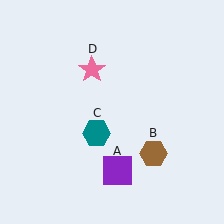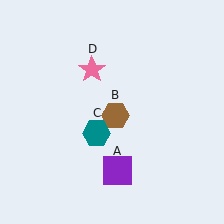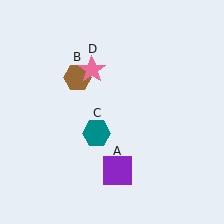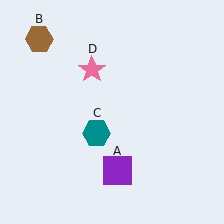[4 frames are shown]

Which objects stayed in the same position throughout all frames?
Purple square (object A) and teal hexagon (object C) and pink star (object D) remained stationary.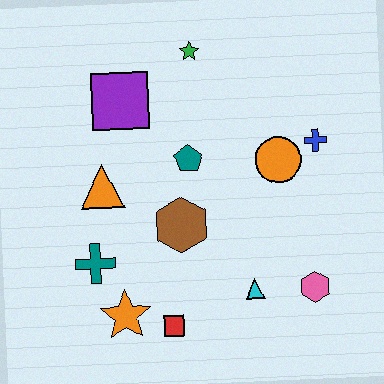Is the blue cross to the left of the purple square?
No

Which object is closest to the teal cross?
The orange star is closest to the teal cross.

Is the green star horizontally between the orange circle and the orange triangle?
Yes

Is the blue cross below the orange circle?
No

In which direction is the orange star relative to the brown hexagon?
The orange star is below the brown hexagon.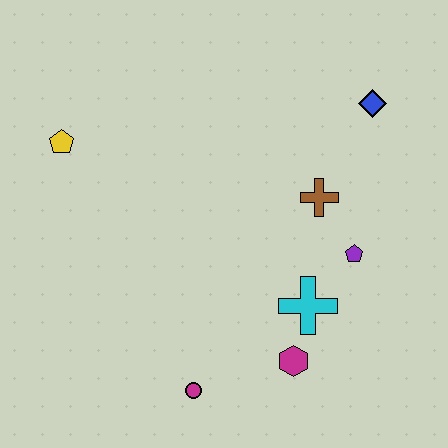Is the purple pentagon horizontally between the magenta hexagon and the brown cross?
No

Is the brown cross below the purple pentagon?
No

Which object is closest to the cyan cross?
The magenta hexagon is closest to the cyan cross.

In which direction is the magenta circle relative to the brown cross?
The magenta circle is below the brown cross.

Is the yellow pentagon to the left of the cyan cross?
Yes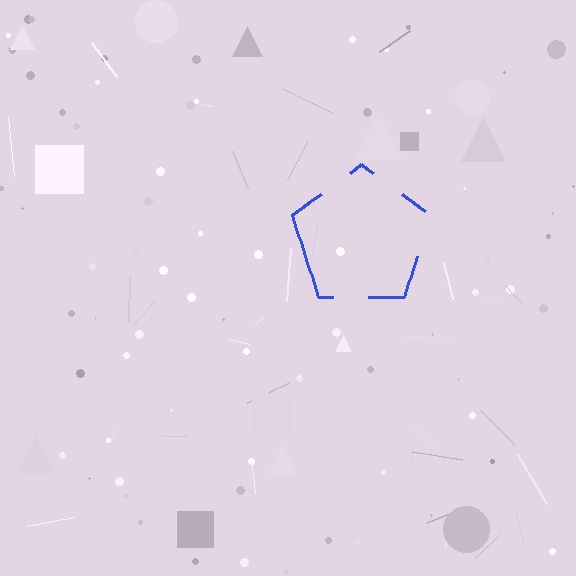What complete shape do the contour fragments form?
The contour fragments form a pentagon.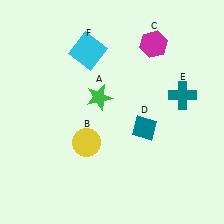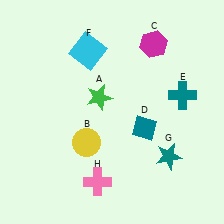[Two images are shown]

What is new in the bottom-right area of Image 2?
A teal star (G) was added in the bottom-right area of Image 2.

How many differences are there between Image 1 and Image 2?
There are 2 differences between the two images.